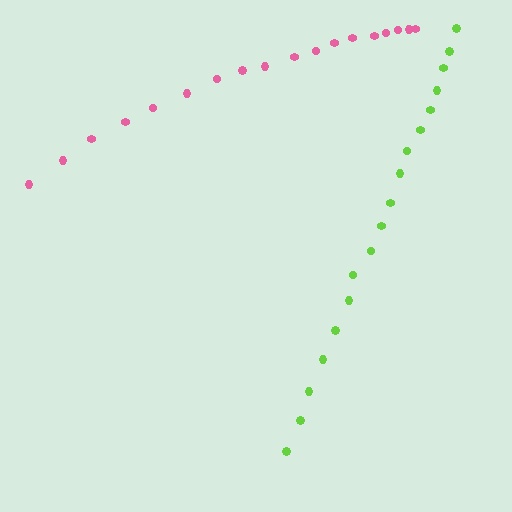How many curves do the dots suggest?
There are 2 distinct paths.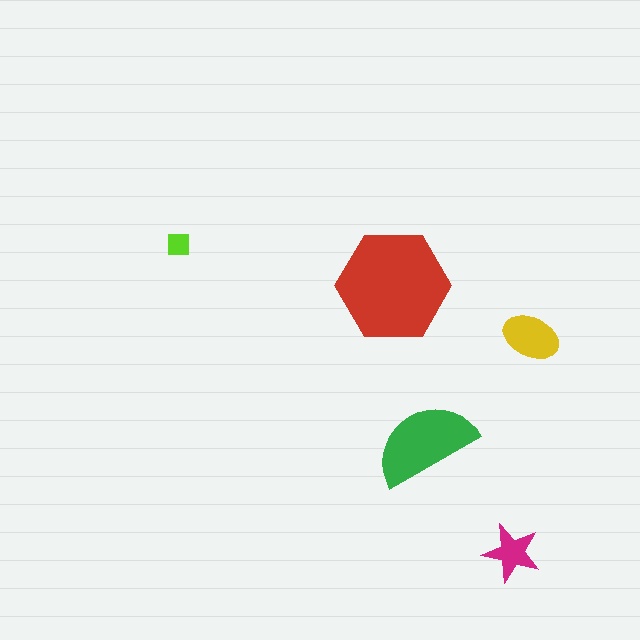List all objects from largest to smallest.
The red hexagon, the green semicircle, the yellow ellipse, the magenta star, the lime square.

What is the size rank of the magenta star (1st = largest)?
4th.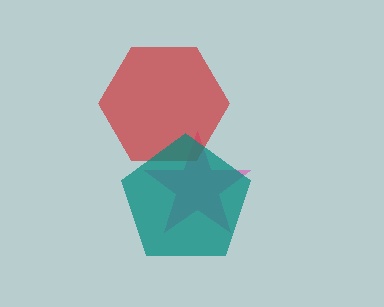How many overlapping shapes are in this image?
There are 3 overlapping shapes in the image.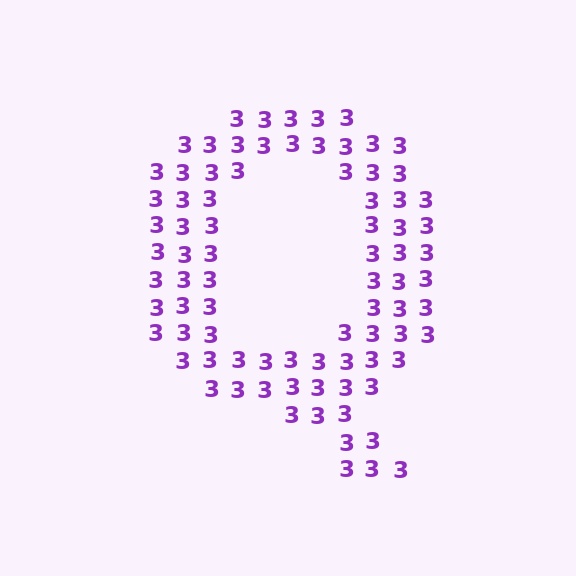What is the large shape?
The large shape is the letter Q.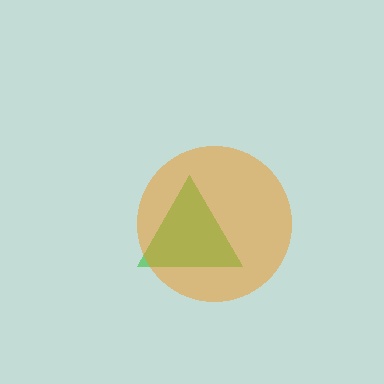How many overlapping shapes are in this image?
There are 2 overlapping shapes in the image.